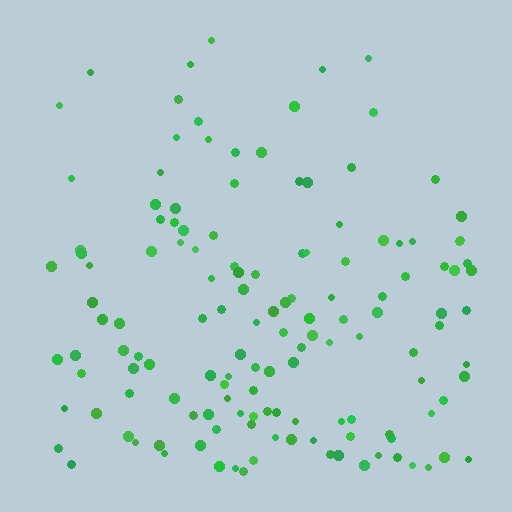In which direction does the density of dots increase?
From top to bottom, with the bottom side densest.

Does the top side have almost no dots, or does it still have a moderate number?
Still a moderate number, just noticeably fewer than the bottom.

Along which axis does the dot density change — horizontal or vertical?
Vertical.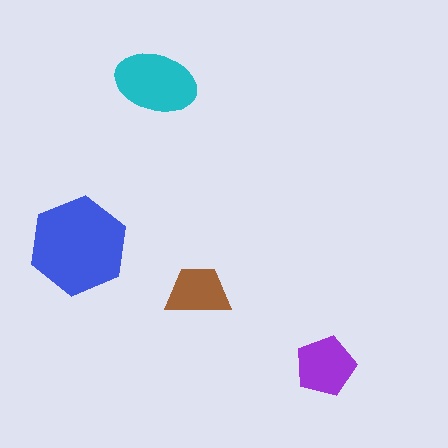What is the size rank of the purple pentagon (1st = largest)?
3rd.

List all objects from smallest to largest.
The brown trapezoid, the purple pentagon, the cyan ellipse, the blue hexagon.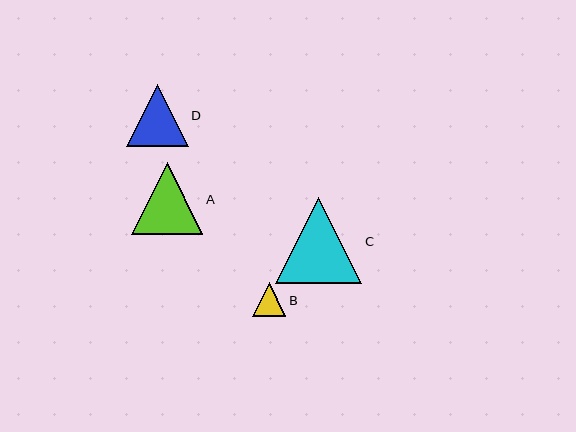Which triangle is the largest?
Triangle C is the largest with a size of approximately 86 pixels.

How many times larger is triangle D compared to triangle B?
Triangle D is approximately 1.9 times the size of triangle B.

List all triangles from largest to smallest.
From largest to smallest: C, A, D, B.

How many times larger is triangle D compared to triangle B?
Triangle D is approximately 1.9 times the size of triangle B.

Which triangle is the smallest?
Triangle B is the smallest with a size of approximately 33 pixels.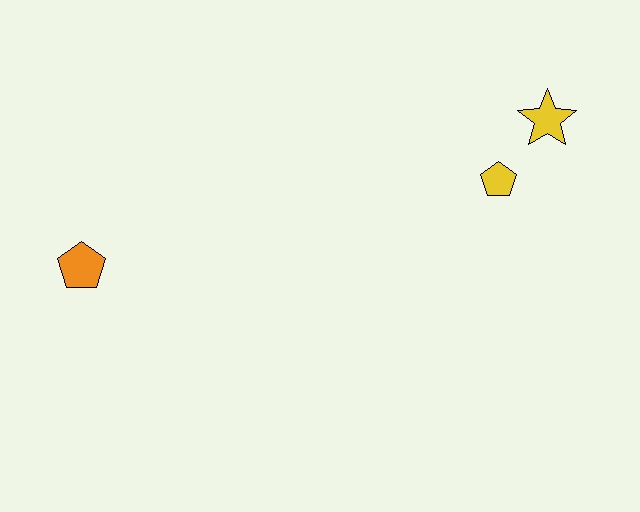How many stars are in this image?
There is 1 star.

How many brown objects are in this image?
There are no brown objects.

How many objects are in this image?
There are 3 objects.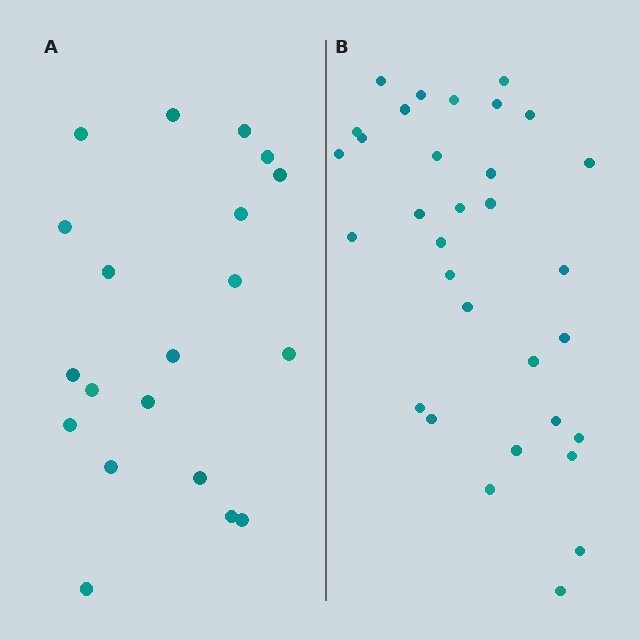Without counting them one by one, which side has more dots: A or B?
Region B (the right region) has more dots.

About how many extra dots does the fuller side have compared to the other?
Region B has roughly 12 or so more dots than region A.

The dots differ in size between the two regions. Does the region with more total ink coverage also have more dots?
No. Region A has more total ink coverage because its dots are larger, but region B actually contains more individual dots. Total area can be misleading — the number of items is what matters here.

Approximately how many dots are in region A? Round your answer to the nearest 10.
About 20 dots.